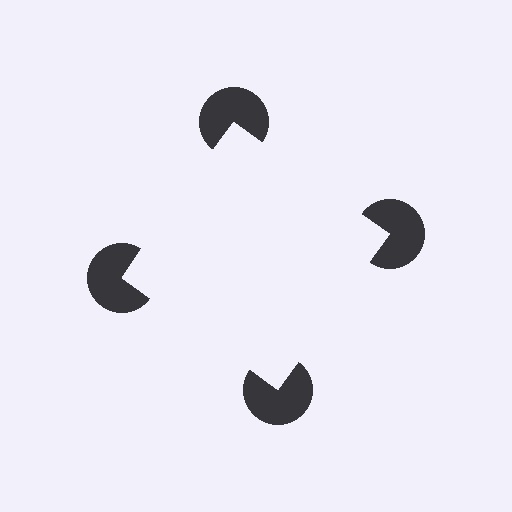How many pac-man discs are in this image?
There are 4 — one at each vertex of the illusory square.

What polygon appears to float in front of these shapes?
An illusory square — its edges are inferred from the aligned wedge cuts in the pac-man discs, not physically drawn.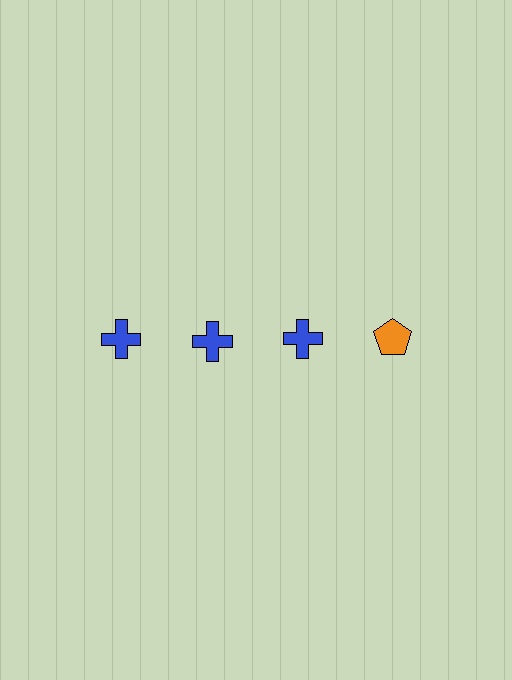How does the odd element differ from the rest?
It differs in both color (orange instead of blue) and shape (pentagon instead of cross).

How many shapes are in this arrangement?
There are 4 shapes arranged in a grid pattern.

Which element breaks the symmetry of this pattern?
The orange pentagon in the top row, second from right column breaks the symmetry. All other shapes are blue crosses.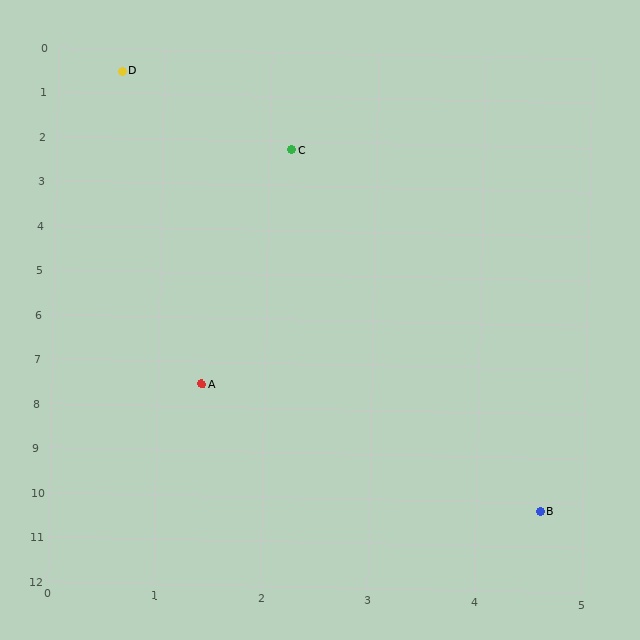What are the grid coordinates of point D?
Point D is at approximately (0.6, 0.5).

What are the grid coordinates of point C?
Point C is at approximately (2.2, 2.2).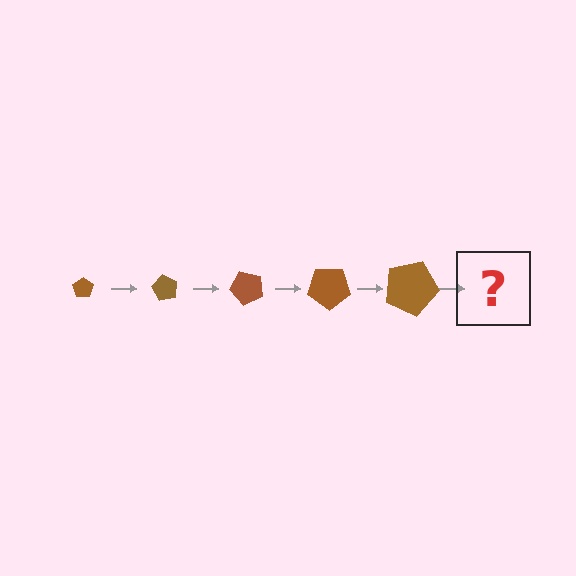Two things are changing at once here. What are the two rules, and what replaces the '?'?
The two rules are that the pentagon grows larger each step and it rotates 60 degrees each step. The '?' should be a pentagon, larger than the previous one and rotated 300 degrees from the start.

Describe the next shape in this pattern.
It should be a pentagon, larger than the previous one and rotated 300 degrees from the start.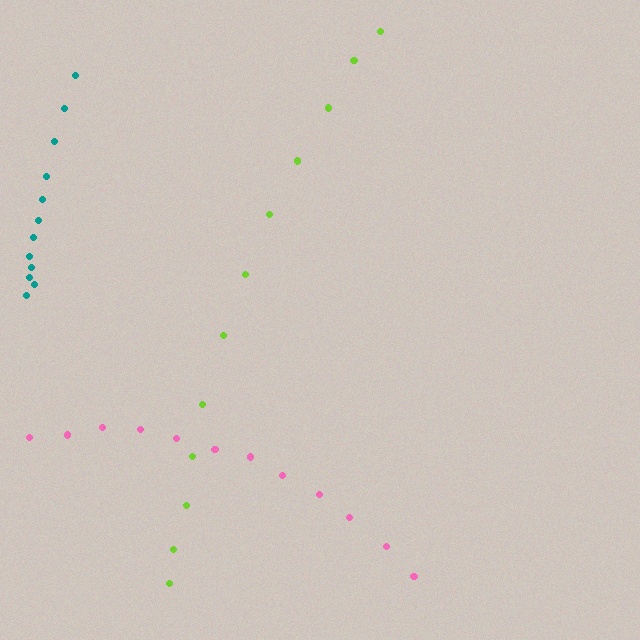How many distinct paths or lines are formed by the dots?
There are 3 distinct paths.